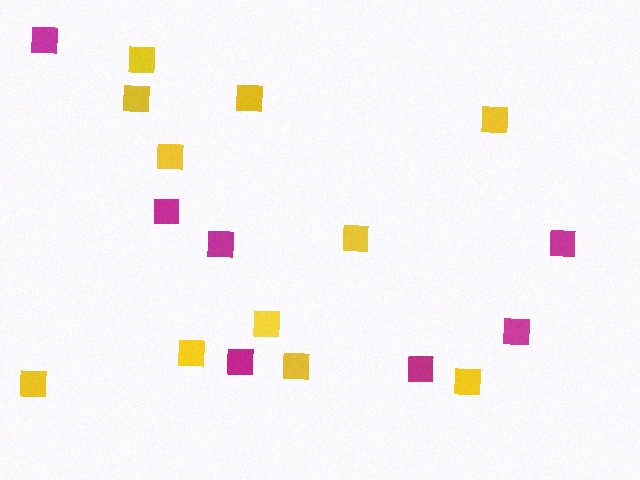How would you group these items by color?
There are 2 groups: one group of magenta squares (7) and one group of yellow squares (11).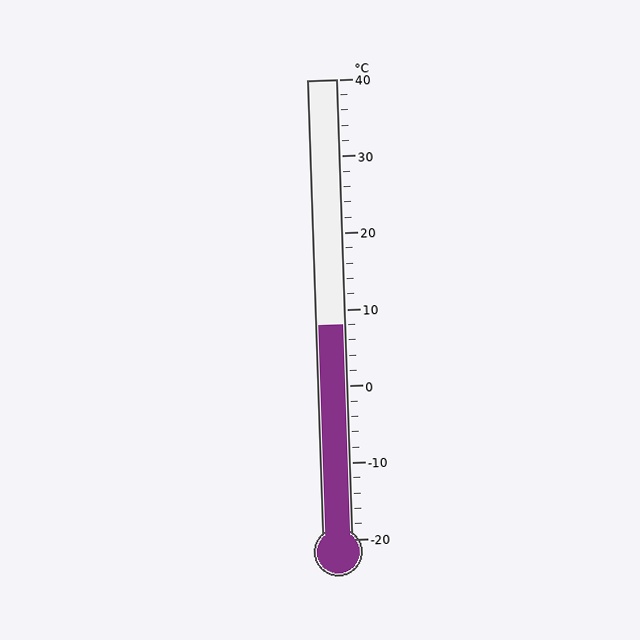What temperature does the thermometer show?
The thermometer shows approximately 8°C.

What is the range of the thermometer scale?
The thermometer scale ranges from -20°C to 40°C.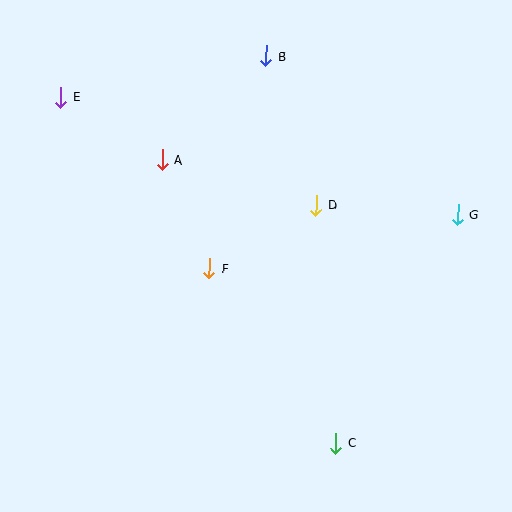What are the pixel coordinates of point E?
Point E is at (61, 97).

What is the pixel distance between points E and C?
The distance between E and C is 442 pixels.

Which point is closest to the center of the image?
Point F at (210, 268) is closest to the center.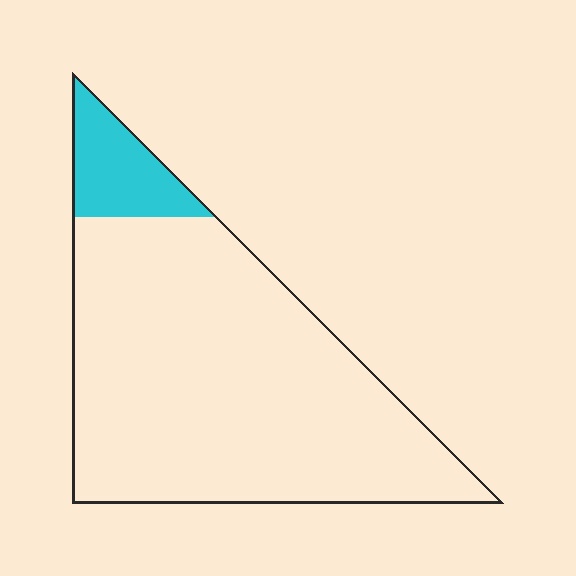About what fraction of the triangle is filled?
About one eighth (1/8).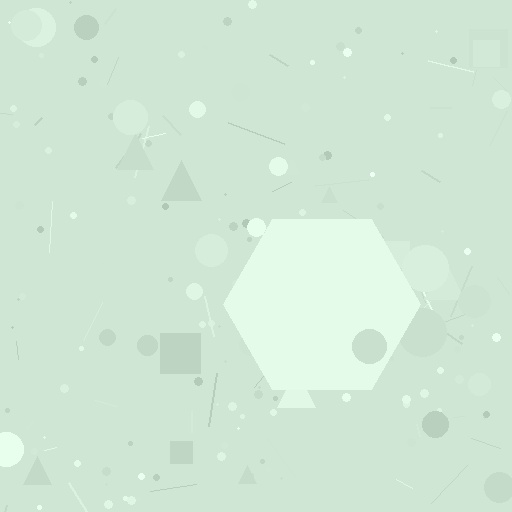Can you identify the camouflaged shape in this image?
The camouflaged shape is a hexagon.